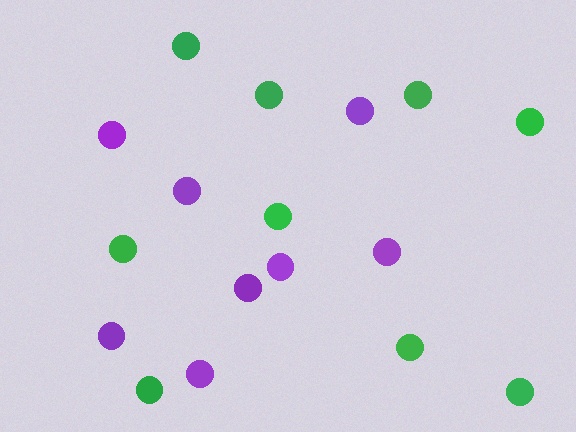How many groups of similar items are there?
There are 2 groups: one group of purple circles (8) and one group of green circles (9).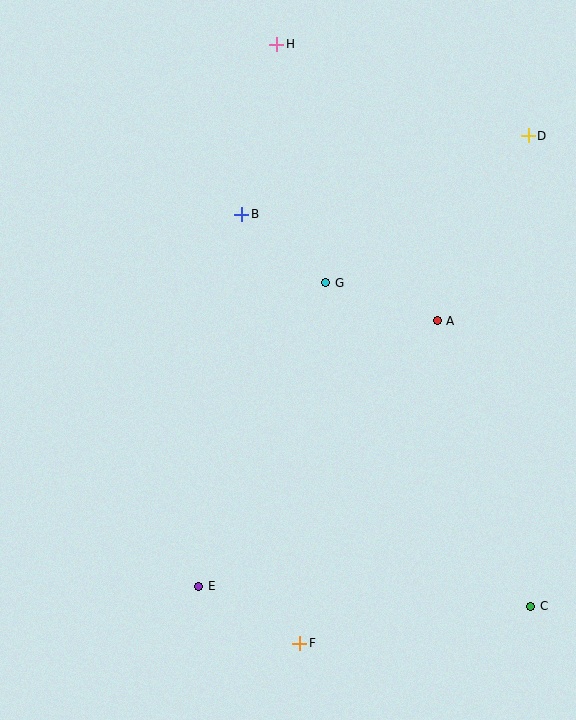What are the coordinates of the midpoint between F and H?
The midpoint between F and H is at (288, 344).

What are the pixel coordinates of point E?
Point E is at (199, 586).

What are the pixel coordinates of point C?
Point C is at (531, 606).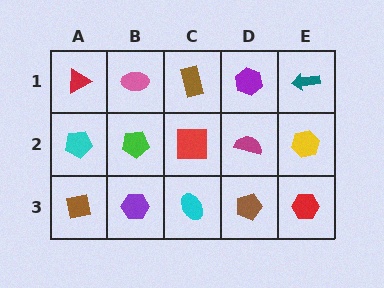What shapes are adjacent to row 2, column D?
A purple hexagon (row 1, column D), a brown pentagon (row 3, column D), a red square (row 2, column C), a yellow hexagon (row 2, column E).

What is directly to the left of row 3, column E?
A brown pentagon.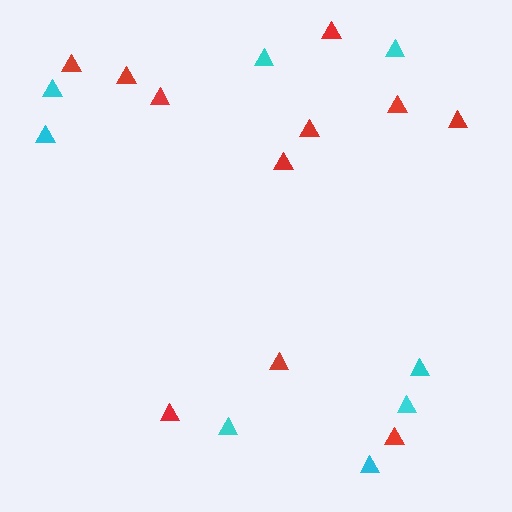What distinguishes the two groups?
There are 2 groups: one group of red triangles (11) and one group of cyan triangles (8).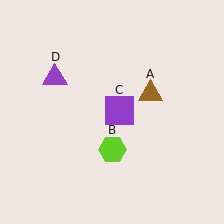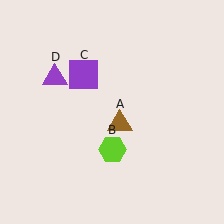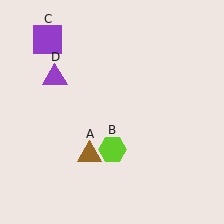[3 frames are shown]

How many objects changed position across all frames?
2 objects changed position: brown triangle (object A), purple square (object C).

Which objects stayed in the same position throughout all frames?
Lime hexagon (object B) and purple triangle (object D) remained stationary.